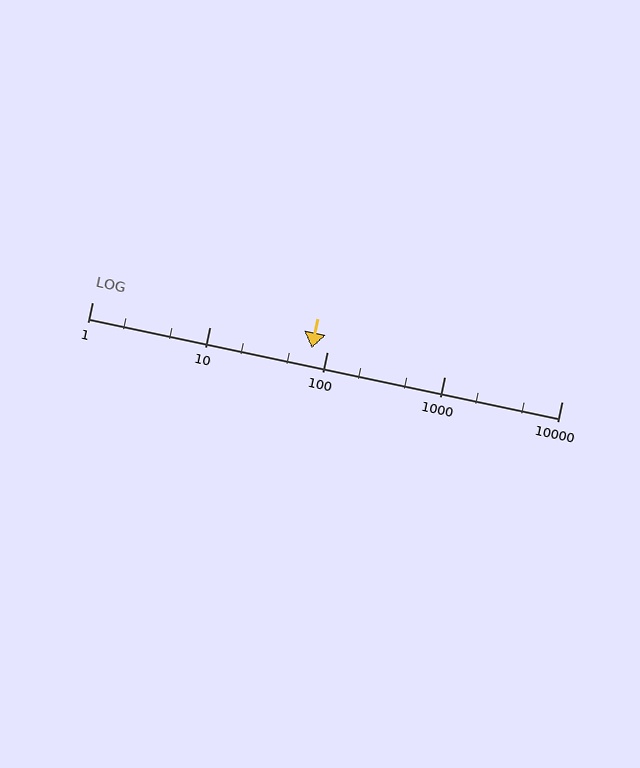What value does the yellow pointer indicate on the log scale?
The pointer indicates approximately 74.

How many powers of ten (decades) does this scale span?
The scale spans 4 decades, from 1 to 10000.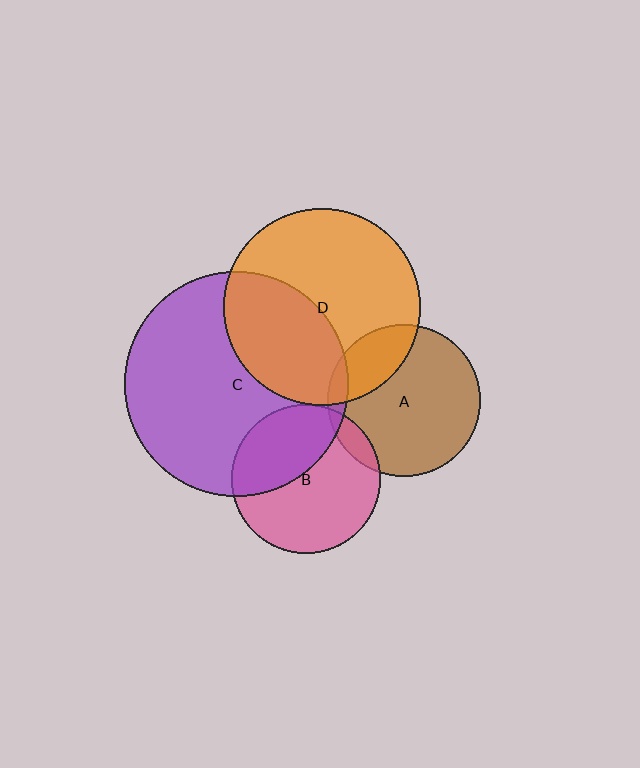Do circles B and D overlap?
Yes.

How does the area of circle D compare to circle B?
Approximately 1.8 times.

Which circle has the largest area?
Circle C (purple).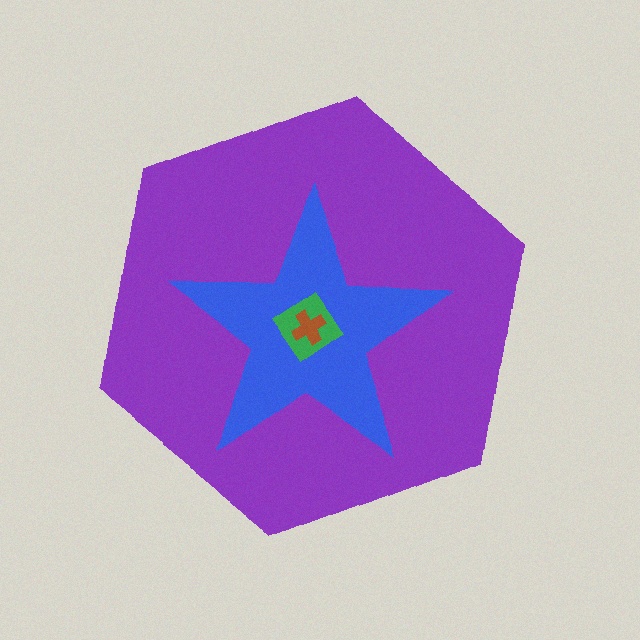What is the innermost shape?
The brown cross.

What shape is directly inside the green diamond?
The brown cross.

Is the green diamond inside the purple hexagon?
Yes.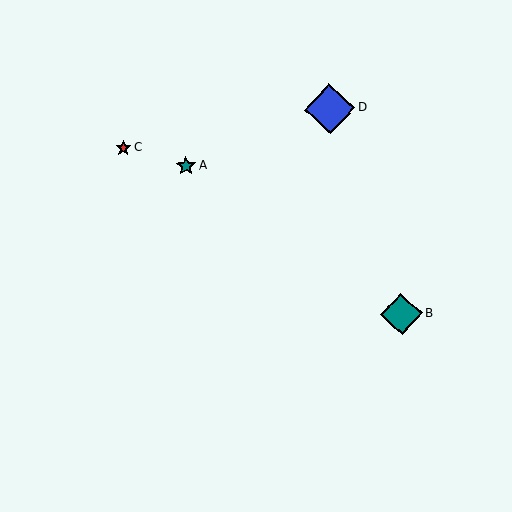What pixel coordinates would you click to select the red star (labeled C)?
Click at (123, 148) to select the red star C.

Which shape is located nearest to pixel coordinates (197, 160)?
The teal star (labeled A) at (186, 166) is nearest to that location.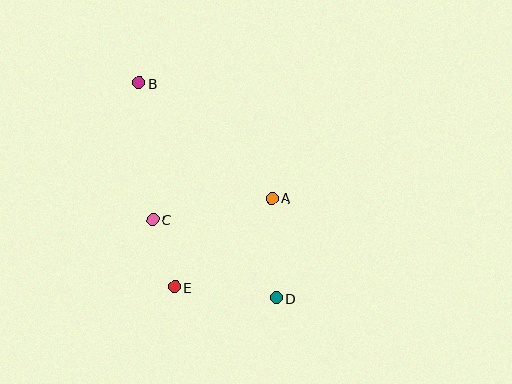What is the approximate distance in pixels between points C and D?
The distance between C and D is approximately 146 pixels.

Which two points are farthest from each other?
Points B and D are farthest from each other.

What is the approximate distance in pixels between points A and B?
The distance between A and B is approximately 176 pixels.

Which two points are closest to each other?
Points C and E are closest to each other.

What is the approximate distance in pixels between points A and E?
The distance between A and E is approximately 132 pixels.